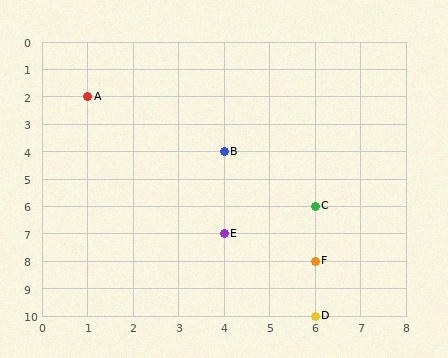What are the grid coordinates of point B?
Point B is at grid coordinates (4, 4).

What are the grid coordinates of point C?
Point C is at grid coordinates (6, 6).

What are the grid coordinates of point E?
Point E is at grid coordinates (4, 7).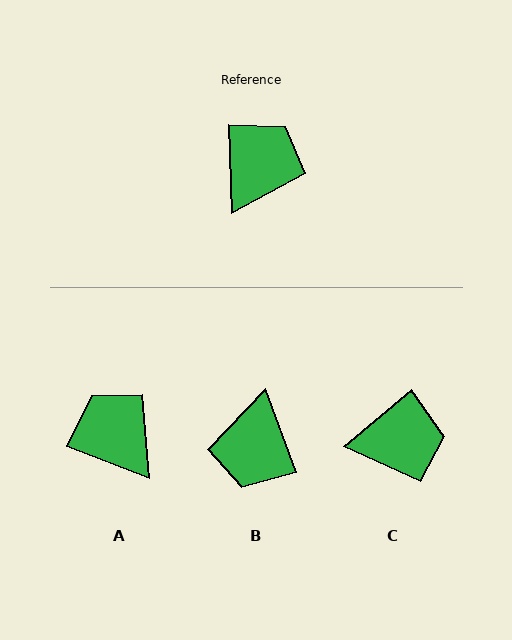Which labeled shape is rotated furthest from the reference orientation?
B, about 162 degrees away.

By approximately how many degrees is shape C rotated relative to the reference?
Approximately 53 degrees clockwise.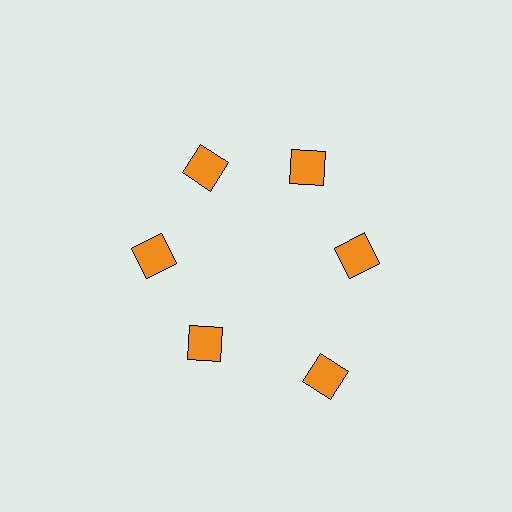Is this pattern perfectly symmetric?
No. The 6 orange diamonds are arranged in a ring, but one element near the 5 o'clock position is pushed outward from the center, breaking the 6-fold rotational symmetry.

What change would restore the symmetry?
The symmetry would be restored by moving it inward, back onto the ring so that all 6 diamonds sit at equal angles and equal distance from the center.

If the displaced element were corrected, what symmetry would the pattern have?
It would have 6-fold rotational symmetry — the pattern would map onto itself every 60 degrees.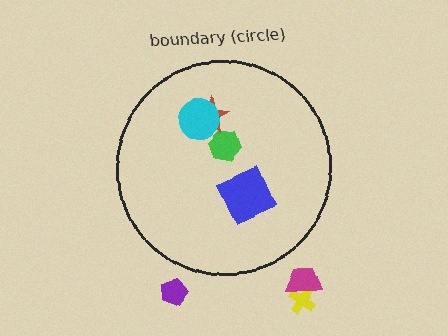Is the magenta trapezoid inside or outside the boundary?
Outside.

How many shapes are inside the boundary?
4 inside, 3 outside.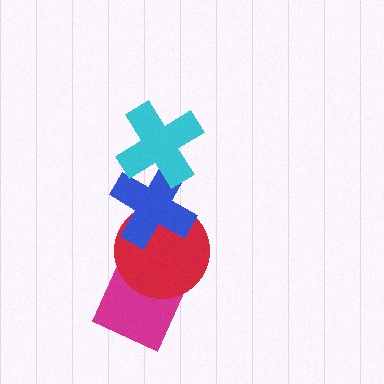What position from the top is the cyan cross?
The cyan cross is 1st from the top.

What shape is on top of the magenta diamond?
The red circle is on top of the magenta diamond.